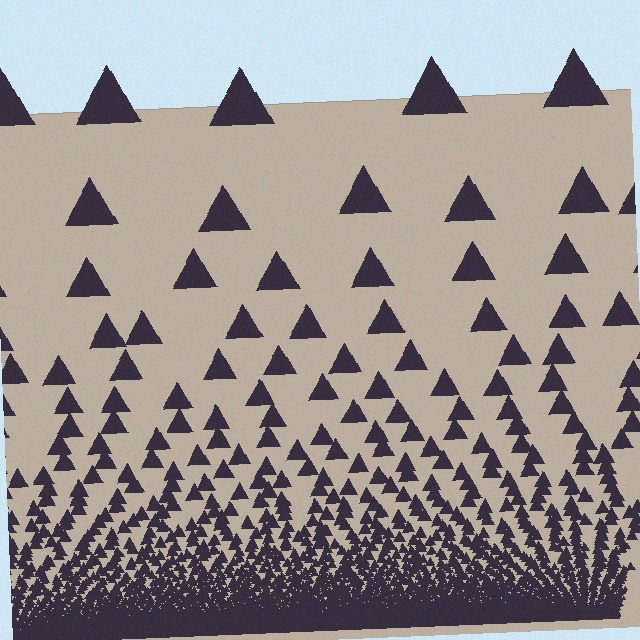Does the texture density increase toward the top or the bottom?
Density increases toward the bottom.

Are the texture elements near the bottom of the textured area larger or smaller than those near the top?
Smaller. The gradient is inverted — elements near the bottom are smaller and denser.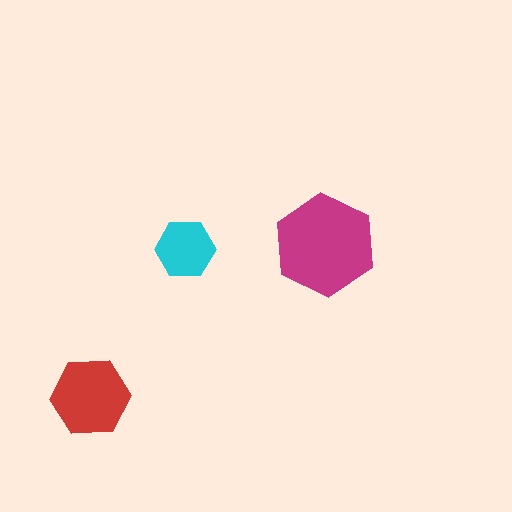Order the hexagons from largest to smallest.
the magenta one, the red one, the cyan one.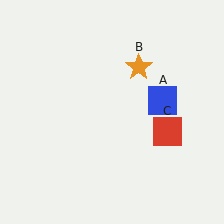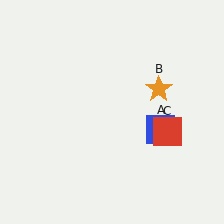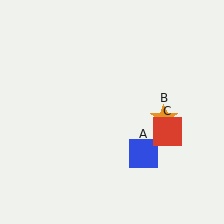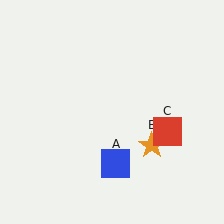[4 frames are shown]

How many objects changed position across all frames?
2 objects changed position: blue square (object A), orange star (object B).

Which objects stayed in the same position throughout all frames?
Red square (object C) remained stationary.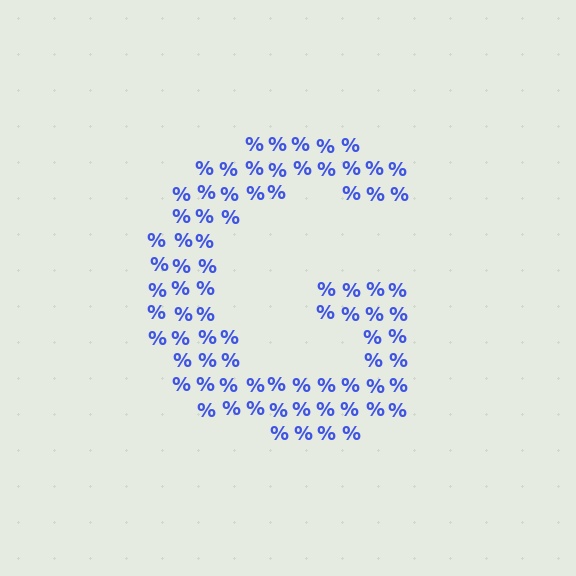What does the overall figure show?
The overall figure shows the letter G.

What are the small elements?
The small elements are percent signs.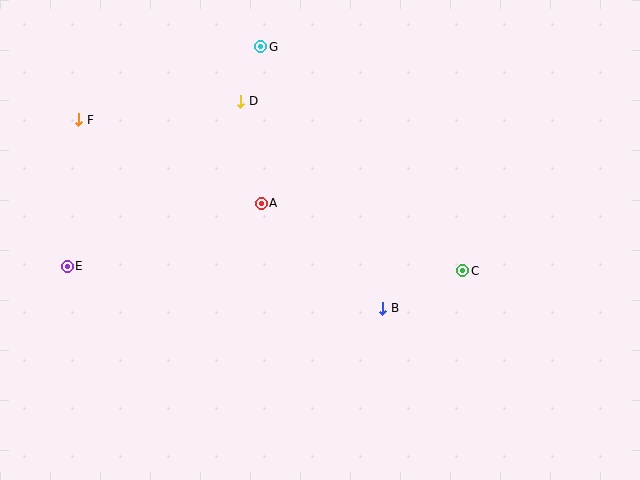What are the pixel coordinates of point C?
Point C is at (463, 271).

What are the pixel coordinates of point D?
Point D is at (241, 101).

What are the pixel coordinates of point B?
Point B is at (383, 308).